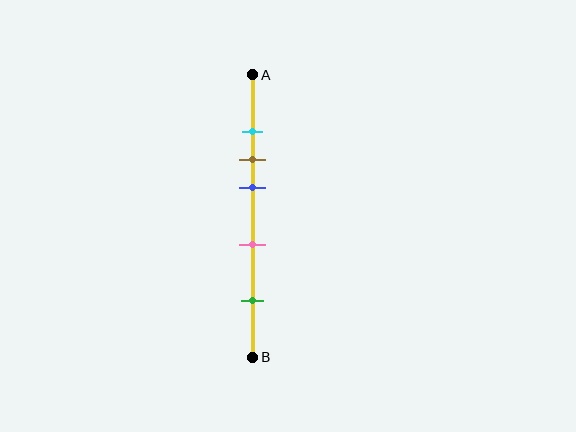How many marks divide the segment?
There are 5 marks dividing the segment.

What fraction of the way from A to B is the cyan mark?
The cyan mark is approximately 20% (0.2) of the way from A to B.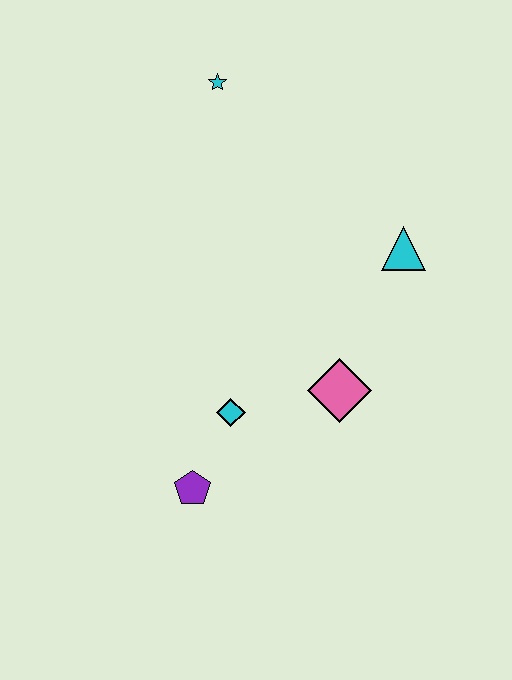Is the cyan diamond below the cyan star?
Yes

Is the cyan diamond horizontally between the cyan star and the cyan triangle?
Yes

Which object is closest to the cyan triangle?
The pink diamond is closest to the cyan triangle.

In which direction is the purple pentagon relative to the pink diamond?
The purple pentagon is to the left of the pink diamond.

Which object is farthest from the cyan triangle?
The purple pentagon is farthest from the cyan triangle.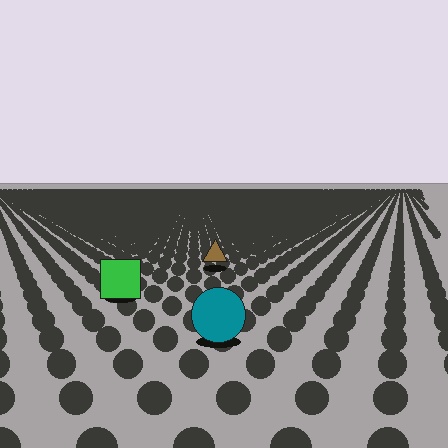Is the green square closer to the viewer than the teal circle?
No. The teal circle is closer — you can tell from the texture gradient: the ground texture is coarser near it.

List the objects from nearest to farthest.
From nearest to farthest: the teal circle, the green square, the brown triangle.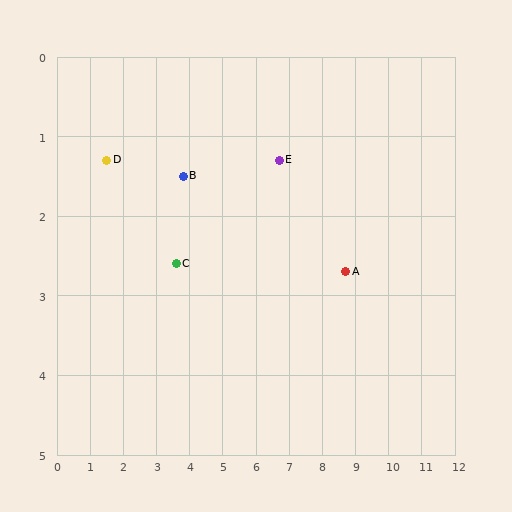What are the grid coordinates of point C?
Point C is at approximately (3.6, 2.6).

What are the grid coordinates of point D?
Point D is at approximately (1.5, 1.3).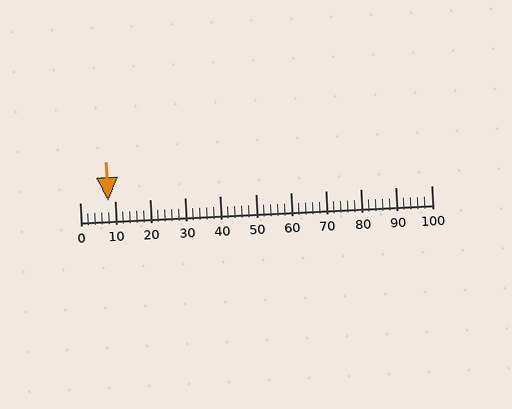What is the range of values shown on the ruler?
The ruler shows values from 0 to 100.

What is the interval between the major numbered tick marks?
The major tick marks are spaced 10 units apart.